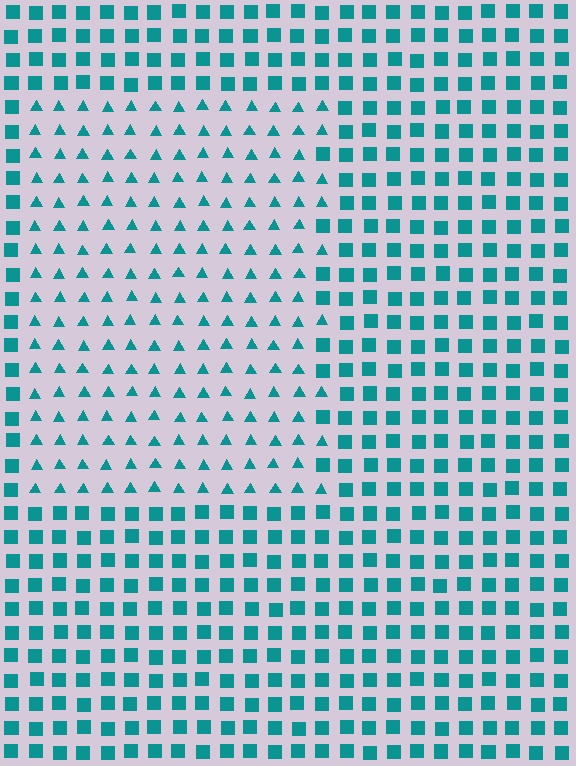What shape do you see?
I see a rectangle.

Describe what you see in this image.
The image is filled with small teal elements arranged in a uniform grid. A rectangle-shaped region contains triangles, while the surrounding area contains squares. The boundary is defined purely by the change in element shape.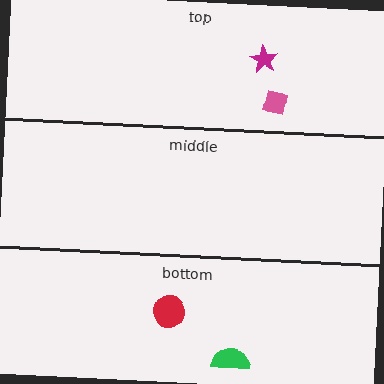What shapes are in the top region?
The pink square, the magenta star.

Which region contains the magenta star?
The top region.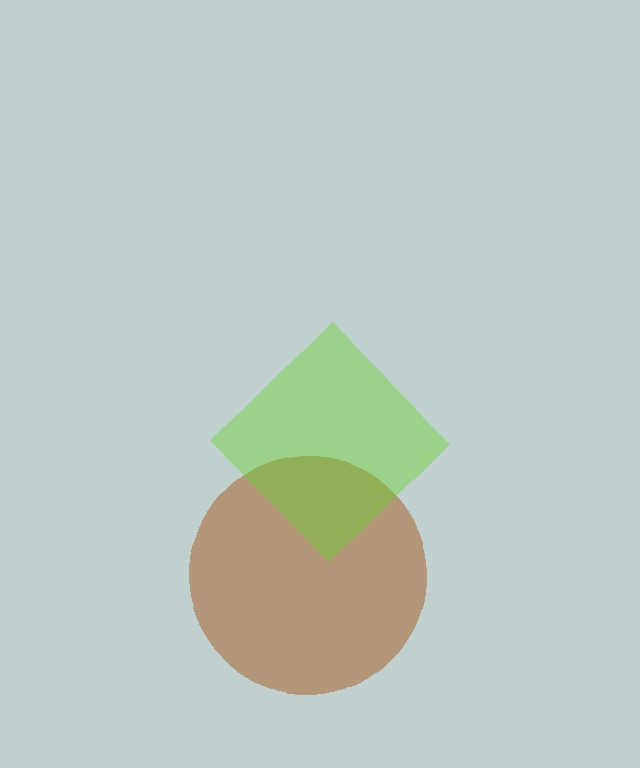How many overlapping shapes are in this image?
There are 2 overlapping shapes in the image.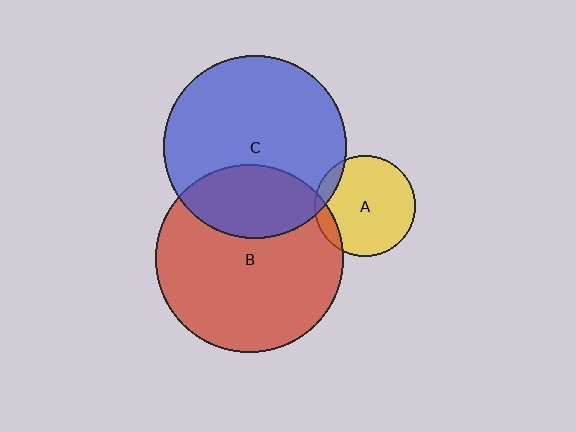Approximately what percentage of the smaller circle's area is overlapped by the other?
Approximately 10%.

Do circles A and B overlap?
Yes.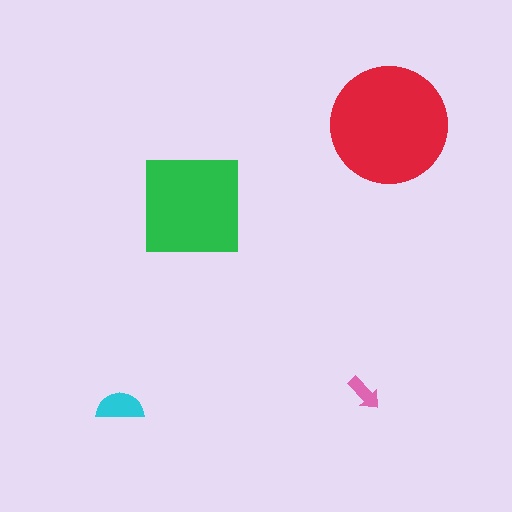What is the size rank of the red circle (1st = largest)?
1st.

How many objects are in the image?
There are 4 objects in the image.